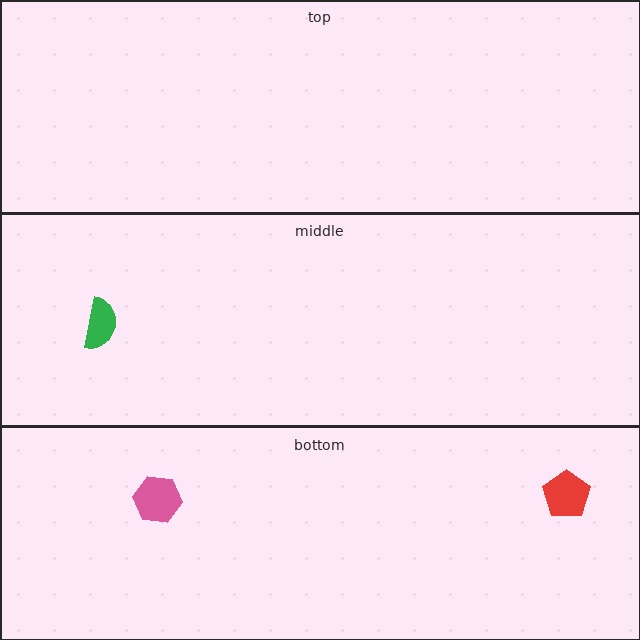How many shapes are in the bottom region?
2.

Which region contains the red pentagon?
The bottom region.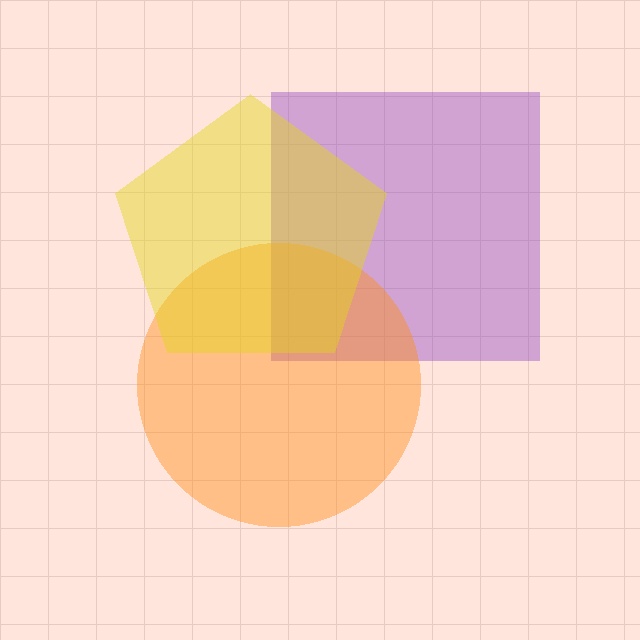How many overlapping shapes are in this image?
There are 3 overlapping shapes in the image.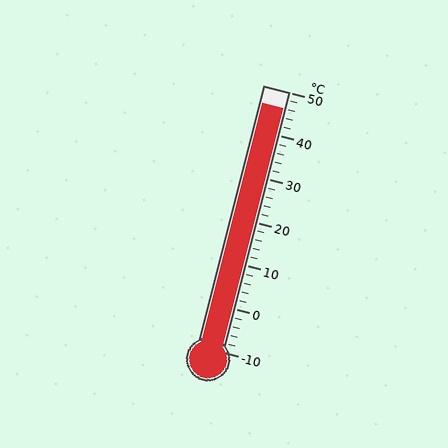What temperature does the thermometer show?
The thermometer shows approximately 46°C.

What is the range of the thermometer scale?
The thermometer scale ranges from -10°C to 50°C.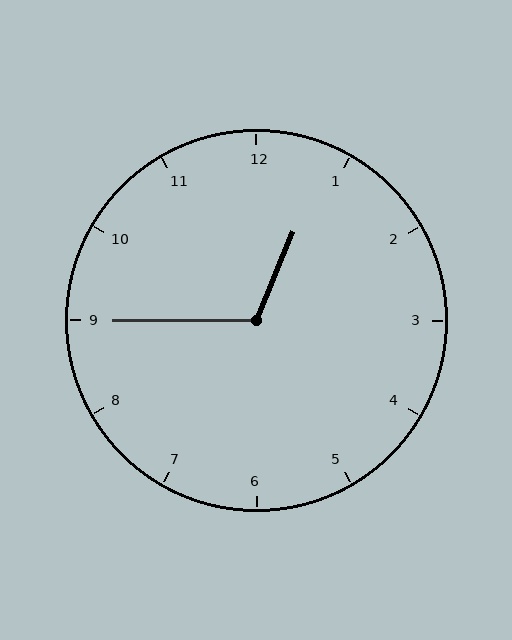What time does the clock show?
12:45.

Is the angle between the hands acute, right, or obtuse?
It is obtuse.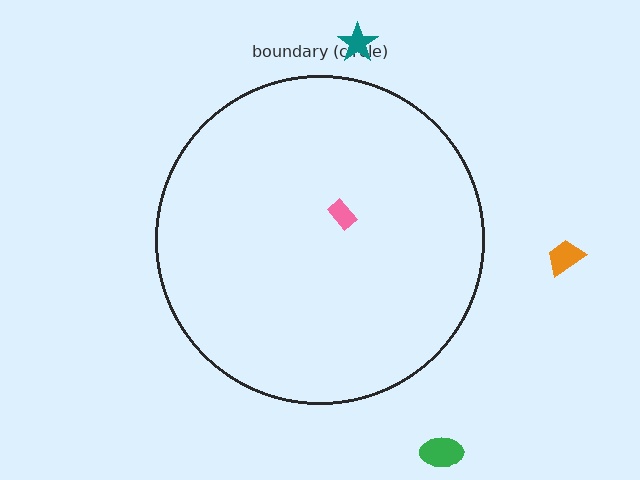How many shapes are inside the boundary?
1 inside, 3 outside.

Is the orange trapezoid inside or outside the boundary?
Outside.